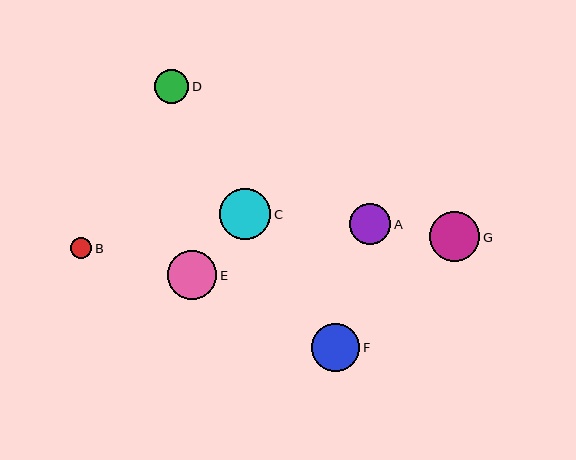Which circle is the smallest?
Circle B is the smallest with a size of approximately 21 pixels.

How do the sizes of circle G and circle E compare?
Circle G and circle E are approximately the same size.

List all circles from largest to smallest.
From largest to smallest: C, G, E, F, A, D, B.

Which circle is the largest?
Circle C is the largest with a size of approximately 51 pixels.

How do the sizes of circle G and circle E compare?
Circle G and circle E are approximately the same size.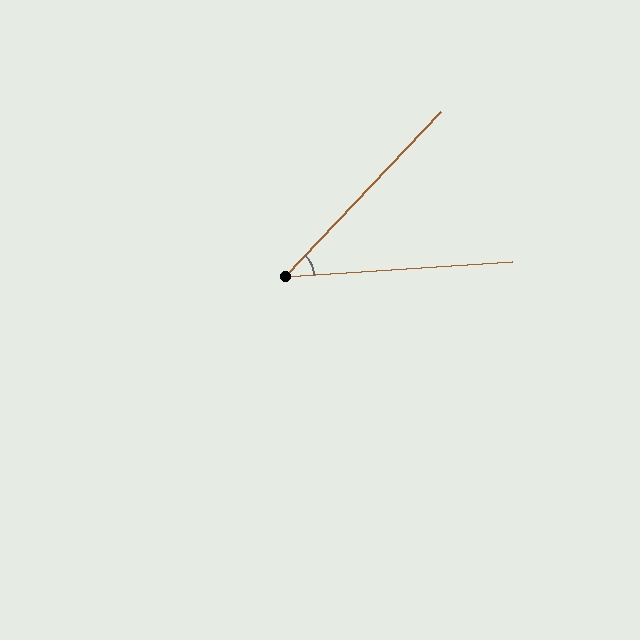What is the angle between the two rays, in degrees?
Approximately 43 degrees.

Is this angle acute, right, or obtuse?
It is acute.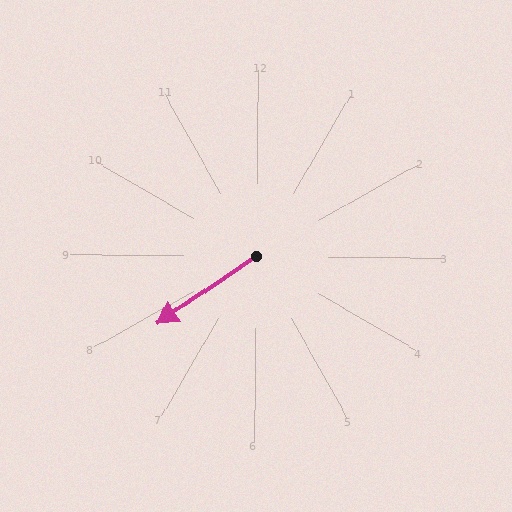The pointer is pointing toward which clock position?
Roughly 8 o'clock.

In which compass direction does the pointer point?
Southwest.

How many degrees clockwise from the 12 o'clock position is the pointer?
Approximately 235 degrees.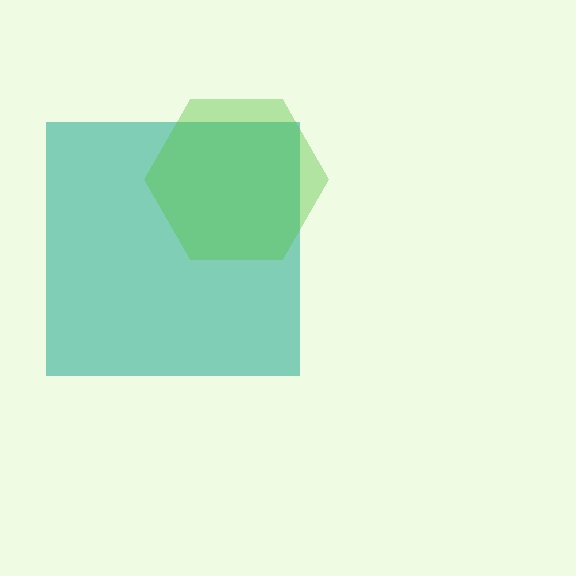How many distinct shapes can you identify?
There are 2 distinct shapes: a teal square, a lime hexagon.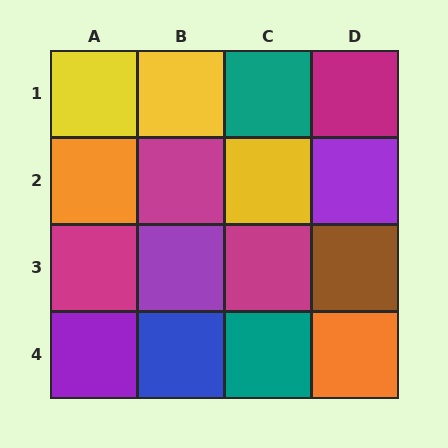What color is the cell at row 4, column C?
Teal.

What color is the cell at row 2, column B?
Magenta.